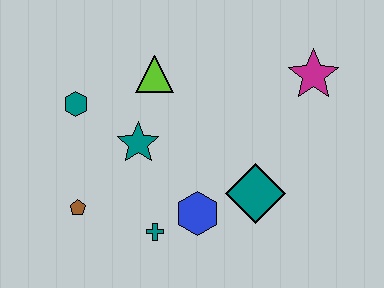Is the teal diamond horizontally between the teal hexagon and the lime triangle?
No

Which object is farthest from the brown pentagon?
The magenta star is farthest from the brown pentagon.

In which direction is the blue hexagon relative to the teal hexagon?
The blue hexagon is to the right of the teal hexagon.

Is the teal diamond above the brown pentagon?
Yes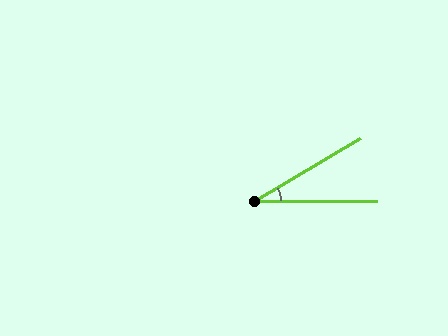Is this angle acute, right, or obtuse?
It is acute.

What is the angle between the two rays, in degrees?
Approximately 31 degrees.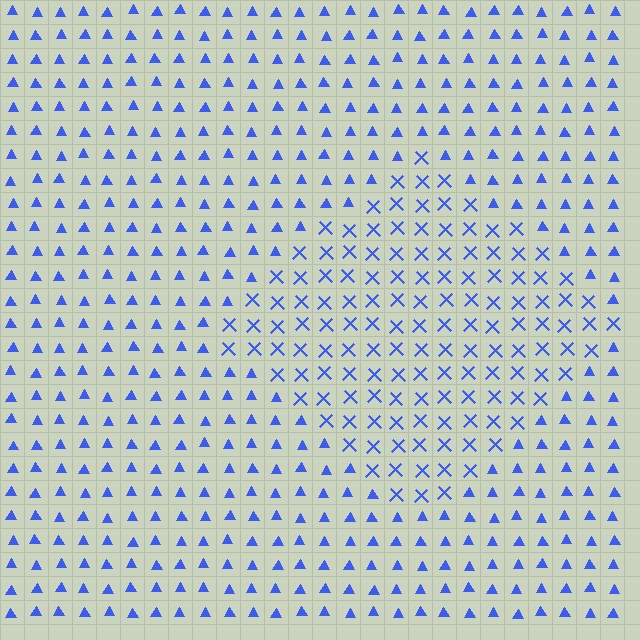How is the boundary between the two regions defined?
The boundary is defined by a change in element shape: X marks inside vs. triangles outside. All elements share the same color and spacing.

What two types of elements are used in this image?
The image uses X marks inside the diamond region and triangles outside it.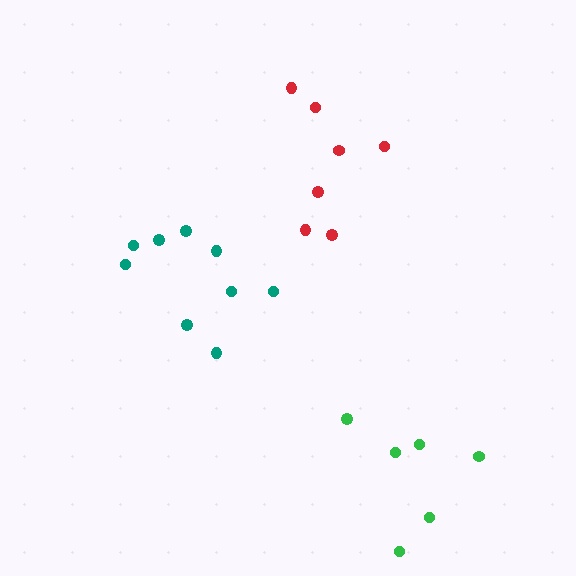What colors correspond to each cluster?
The clusters are colored: teal, red, green.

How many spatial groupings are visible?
There are 3 spatial groupings.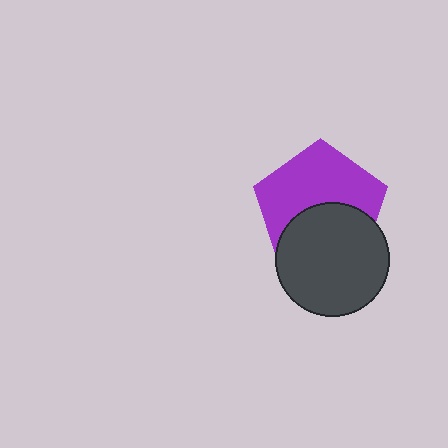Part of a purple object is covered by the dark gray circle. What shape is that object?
It is a pentagon.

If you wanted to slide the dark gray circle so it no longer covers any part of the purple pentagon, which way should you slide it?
Slide it down — that is the most direct way to separate the two shapes.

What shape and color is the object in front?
The object in front is a dark gray circle.